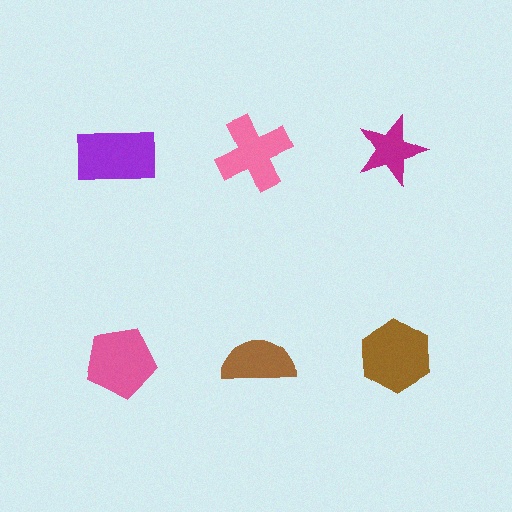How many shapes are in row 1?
3 shapes.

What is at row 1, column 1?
A purple rectangle.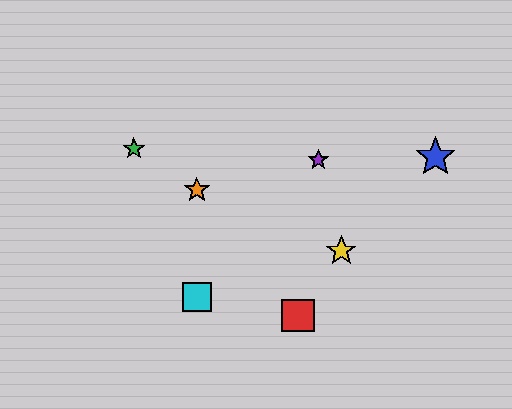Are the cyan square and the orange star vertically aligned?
Yes, both are at x≈197.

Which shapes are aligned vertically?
The orange star, the cyan square are aligned vertically.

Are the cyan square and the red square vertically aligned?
No, the cyan square is at x≈197 and the red square is at x≈298.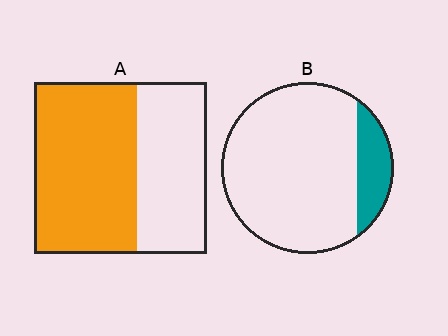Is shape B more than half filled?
No.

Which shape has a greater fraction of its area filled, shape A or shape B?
Shape A.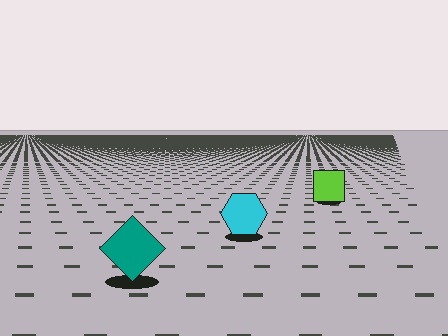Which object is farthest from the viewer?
The lime square is farthest from the viewer. It appears smaller and the ground texture around it is denser.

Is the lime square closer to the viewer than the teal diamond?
No. The teal diamond is closer — you can tell from the texture gradient: the ground texture is coarser near it.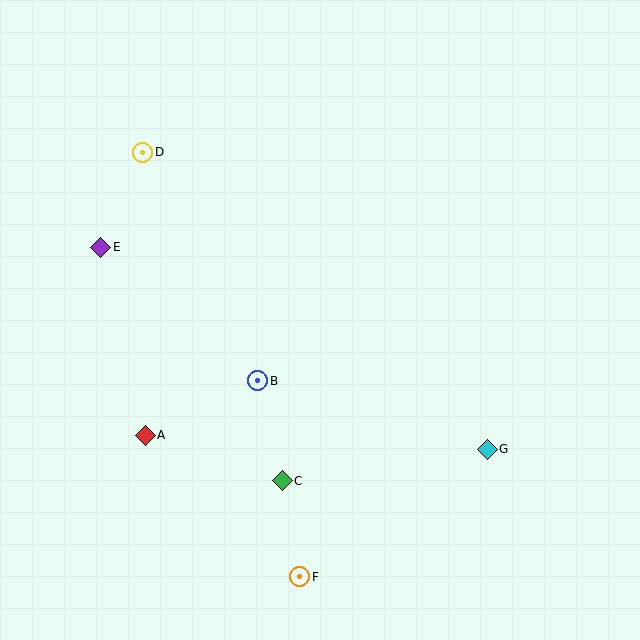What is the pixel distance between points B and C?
The distance between B and C is 103 pixels.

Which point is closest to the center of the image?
Point B at (258, 381) is closest to the center.